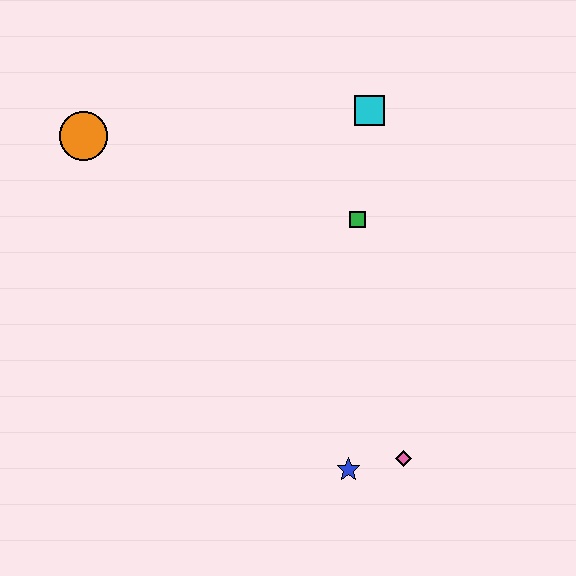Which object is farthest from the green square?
The orange circle is farthest from the green square.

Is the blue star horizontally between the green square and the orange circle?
Yes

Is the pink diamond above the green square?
No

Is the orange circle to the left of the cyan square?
Yes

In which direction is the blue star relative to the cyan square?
The blue star is below the cyan square.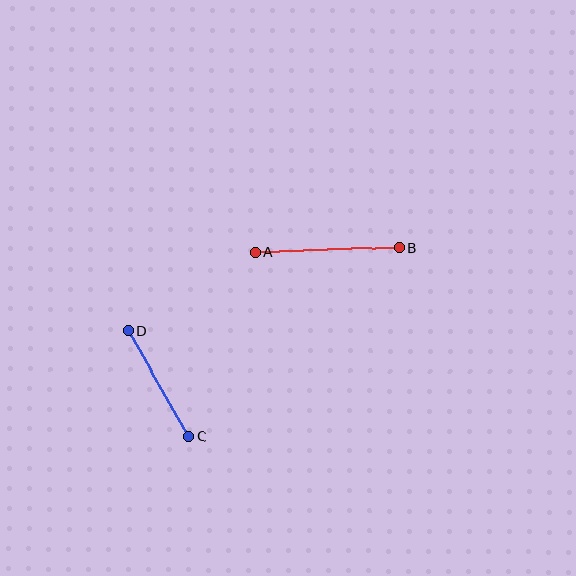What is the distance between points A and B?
The distance is approximately 144 pixels.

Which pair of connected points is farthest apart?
Points A and B are farthest apart.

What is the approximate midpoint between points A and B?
The midpoint is at approximately (327, 250) pixels.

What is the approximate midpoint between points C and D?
The midpoint is at approximately (159, 384) pixels.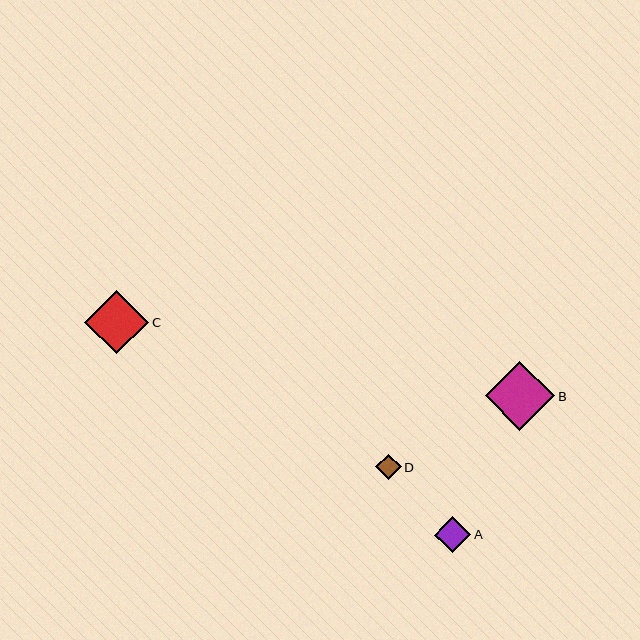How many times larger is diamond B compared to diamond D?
Diamond B is approximately 2.7 times the size of diamond D.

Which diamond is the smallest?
Diamond D is the smallest with a size of approximately 25 pixels.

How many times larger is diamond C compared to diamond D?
Diamond C is approximately 2.5 times the size of diamond D.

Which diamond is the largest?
Diamond B is the largest with a size of approximately 69 pixels.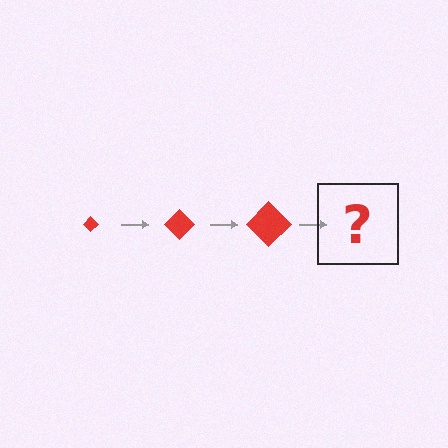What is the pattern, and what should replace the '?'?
The pattern is that the diamond gets progressively larger each step. The '?' should be a red diamond, larger than the previous one.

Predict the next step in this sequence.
The next step is a red diamond, larger than the previous one.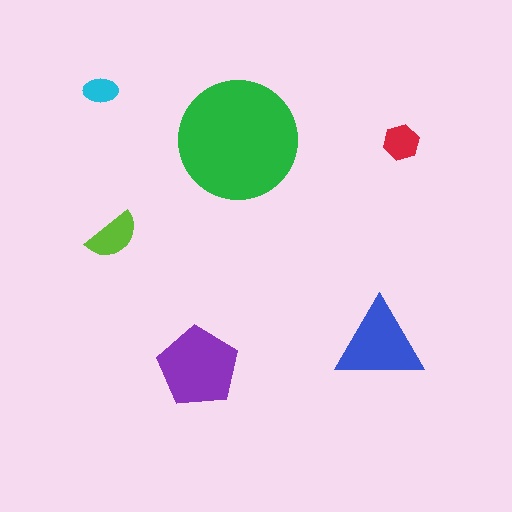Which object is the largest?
The green circle.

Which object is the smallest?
The cyan ellipse.